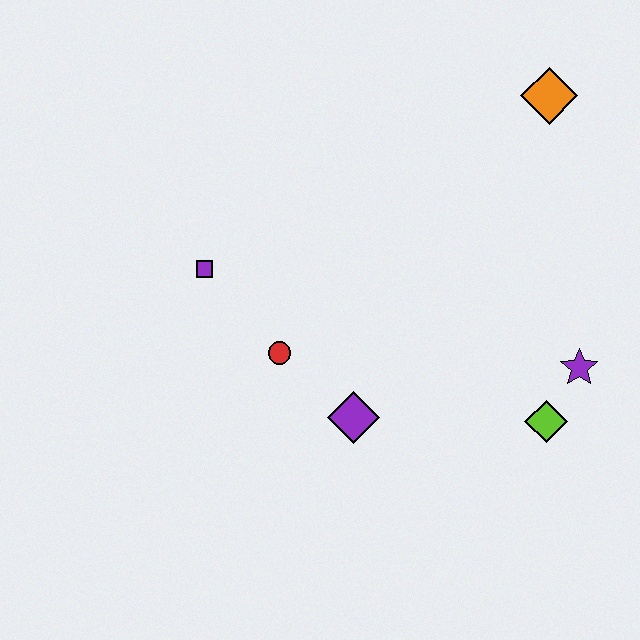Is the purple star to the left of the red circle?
No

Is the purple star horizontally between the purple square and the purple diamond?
No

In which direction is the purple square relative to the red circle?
The purple square is above the red circle.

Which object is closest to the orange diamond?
The purple star is closest to the orange diamond.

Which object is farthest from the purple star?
The purple square is farthest from the purple star.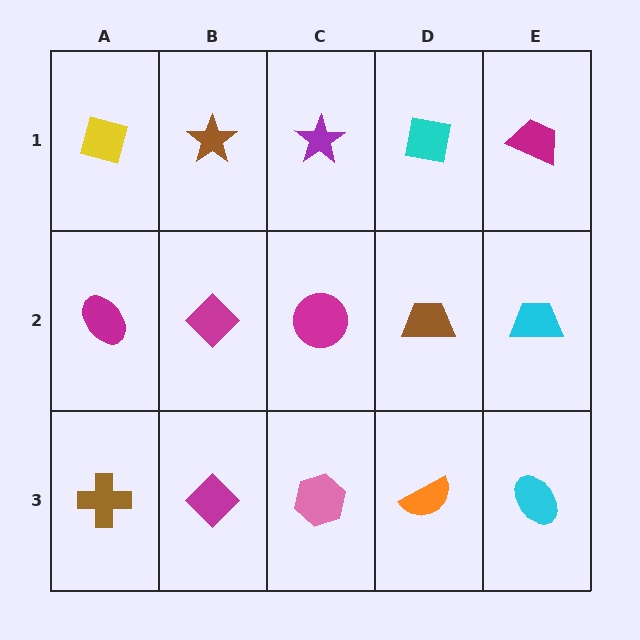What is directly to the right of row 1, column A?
A brown star.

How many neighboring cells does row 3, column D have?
3.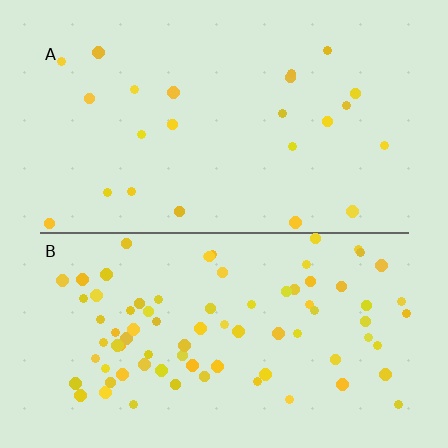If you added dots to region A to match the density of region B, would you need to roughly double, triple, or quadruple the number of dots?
Approximately triple.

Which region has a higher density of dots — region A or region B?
B (the bottom).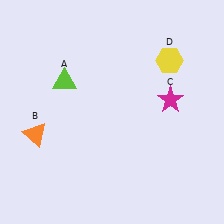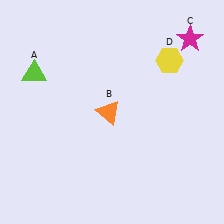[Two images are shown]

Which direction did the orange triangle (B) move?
The orange triangle (B) moved right.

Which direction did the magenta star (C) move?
The magenta star (C) moved up.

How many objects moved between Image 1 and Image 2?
3 objects moved between the two images.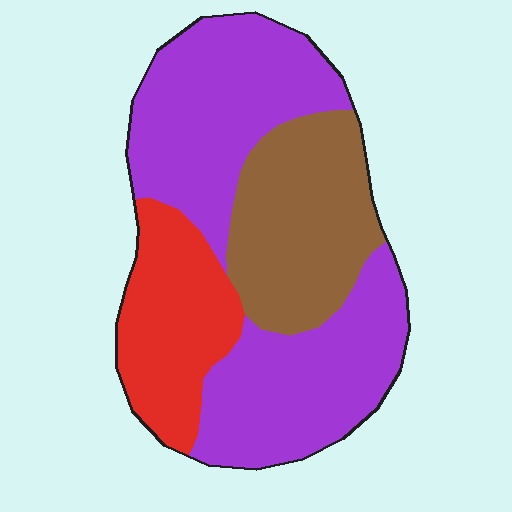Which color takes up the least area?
Red, at roughly 20%.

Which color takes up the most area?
Purple, at roughly 55%.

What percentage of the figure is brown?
Brown covers 25% of the figure.